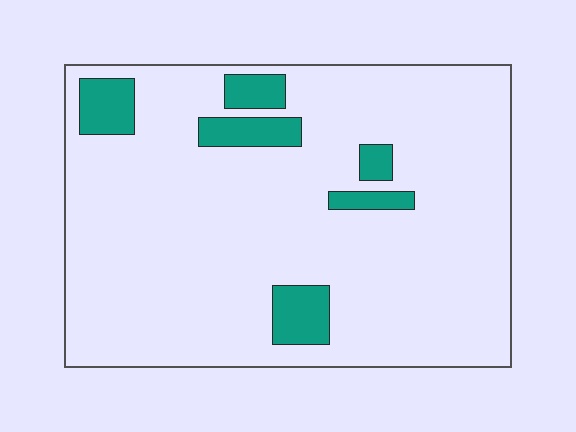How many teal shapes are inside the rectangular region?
6.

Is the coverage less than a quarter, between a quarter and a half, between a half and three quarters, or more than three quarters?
Less than a quarter.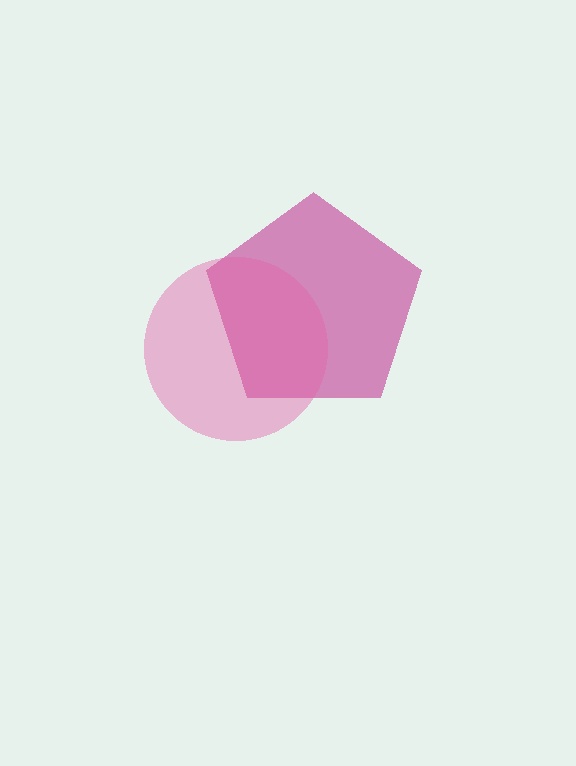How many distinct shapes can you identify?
There are 2 distinct shapes: a magenta pentagon, a pink circle.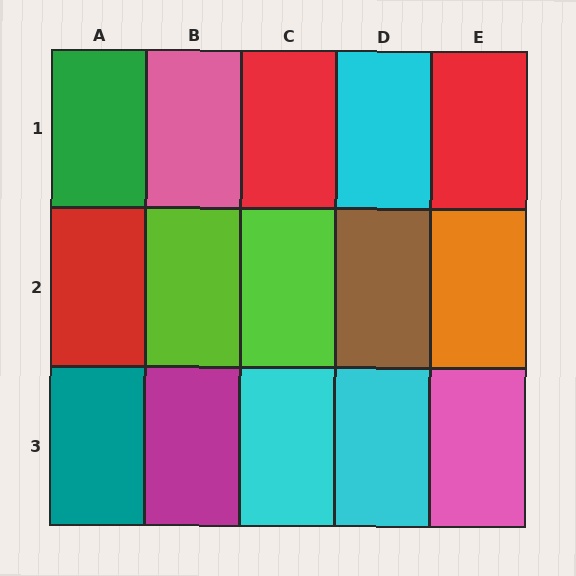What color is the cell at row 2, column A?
Red.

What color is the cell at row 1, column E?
Red.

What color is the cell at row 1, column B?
Pink.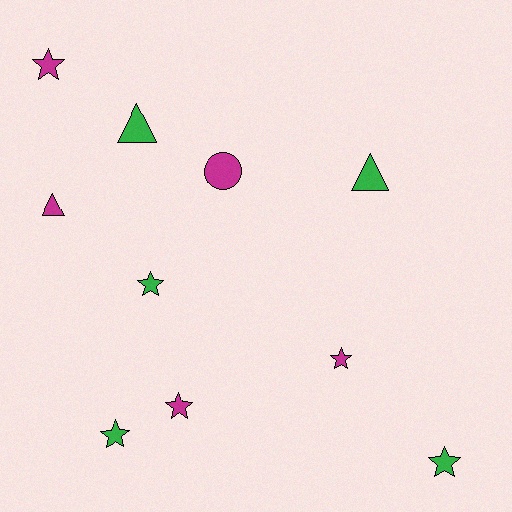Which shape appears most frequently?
Star, with 6 objects.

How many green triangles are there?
There are 2 green triangles.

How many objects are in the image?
There are 10 objects.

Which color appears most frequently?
Magenta, with 5 objects.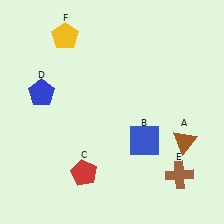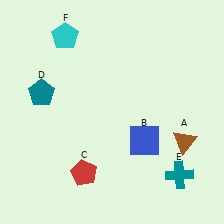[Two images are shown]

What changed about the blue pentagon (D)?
In Image 1, D is blue. In Image 2, it changed to teal.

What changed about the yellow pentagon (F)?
In Image 1, F is yellow. In Image 2, it changed to cyan.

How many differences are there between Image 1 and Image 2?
There are 3 differences between the two images.